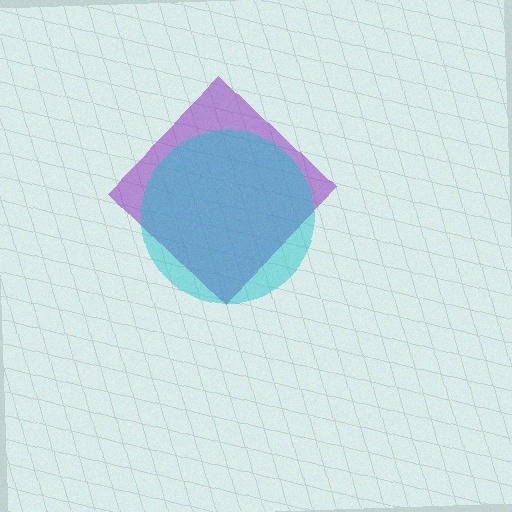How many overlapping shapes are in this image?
There are 2 overlapping shapes in the image.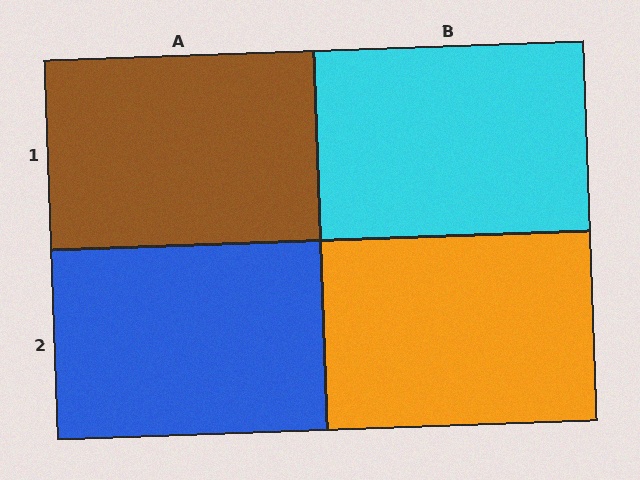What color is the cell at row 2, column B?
Orange.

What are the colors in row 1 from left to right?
Brown, cyan.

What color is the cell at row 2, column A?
Blue.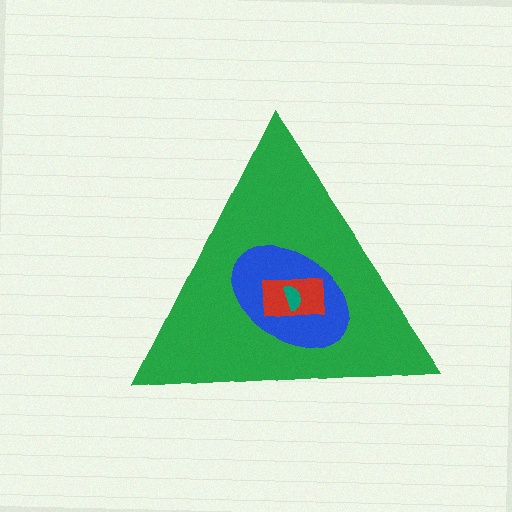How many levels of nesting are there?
4.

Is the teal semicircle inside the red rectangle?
Yes.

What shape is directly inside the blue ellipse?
The red rectangle.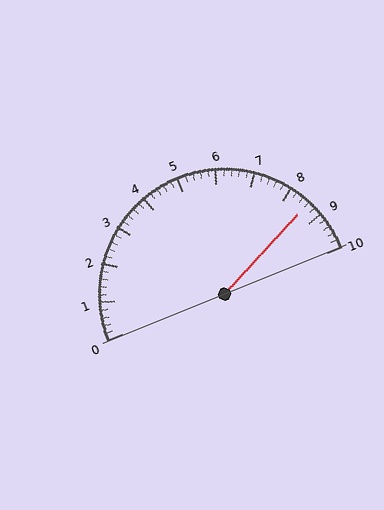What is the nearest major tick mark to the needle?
The nearest major tick mark is 9.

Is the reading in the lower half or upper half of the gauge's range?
The reading is in the upper half of the range (0 to 10).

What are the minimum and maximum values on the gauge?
The gauge ranges from 0 to 10.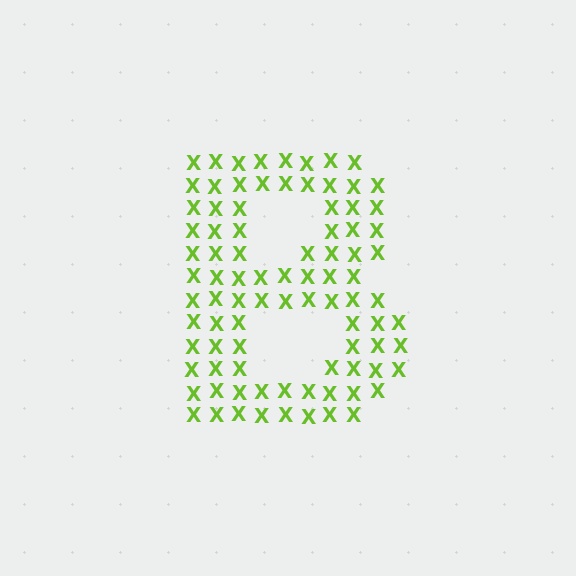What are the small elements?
The small elements are letter X's.